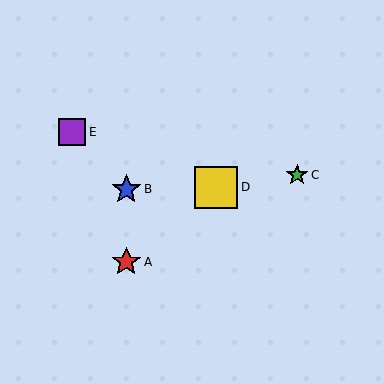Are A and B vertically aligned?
Yes, both are at x≈126.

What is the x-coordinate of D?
Object D is at x≈216.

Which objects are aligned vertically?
Objects A, B are aligned vertically.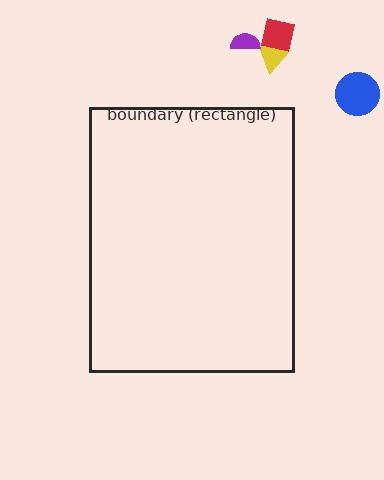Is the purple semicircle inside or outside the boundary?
Outside.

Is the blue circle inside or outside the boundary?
Outside.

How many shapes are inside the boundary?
0 inside, 4 outside.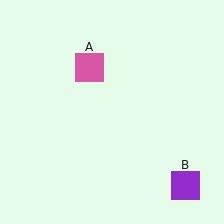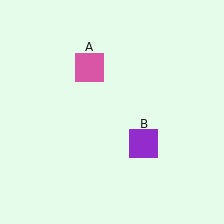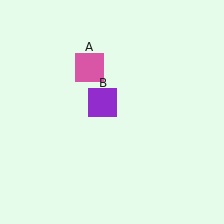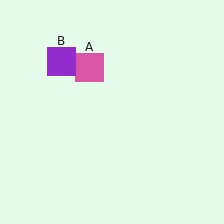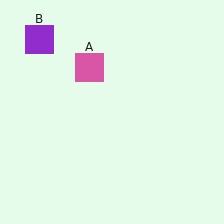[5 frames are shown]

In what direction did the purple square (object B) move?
The purple square (object B) moved up and to the left.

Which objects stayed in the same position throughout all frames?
Pink square (object A) remained stationary.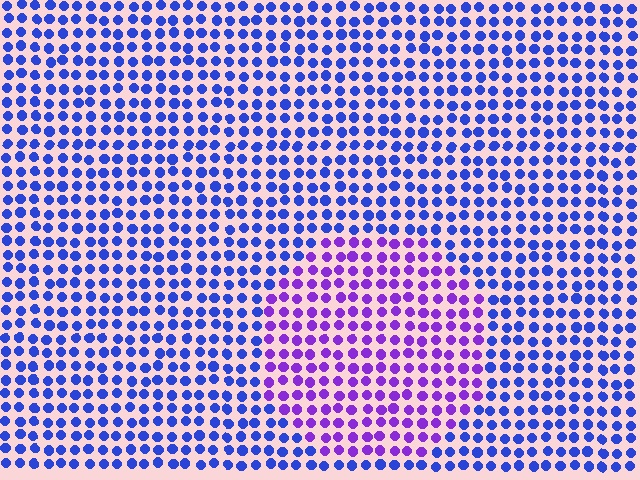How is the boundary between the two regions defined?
The boundary is defined purely by a slight shift in hue (about 43 degrees). Spacing, size, and orientation are identical on both sides.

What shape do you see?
I see a circle.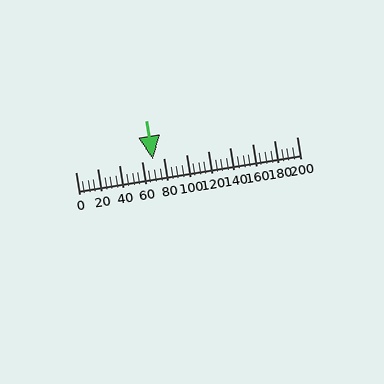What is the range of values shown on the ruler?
The ruler shows values from 0 to 200.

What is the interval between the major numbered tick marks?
The major tick marks are spaced 20 units apart.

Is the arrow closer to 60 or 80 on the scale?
The arrow is closer to 80.